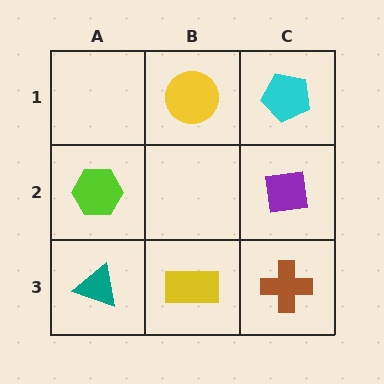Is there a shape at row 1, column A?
No, that cell is empty.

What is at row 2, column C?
A purple square.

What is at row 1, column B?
A yellow circle.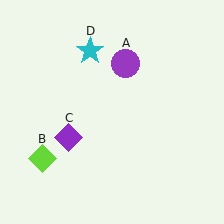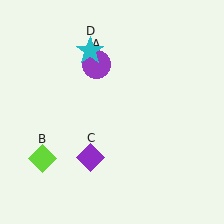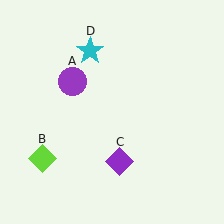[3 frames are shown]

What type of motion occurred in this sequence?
The purple circle (object A), purple diamond (object C) rotated counterclockwise around the center of the scene.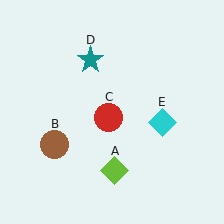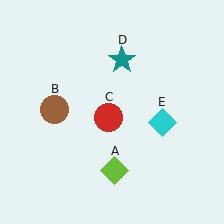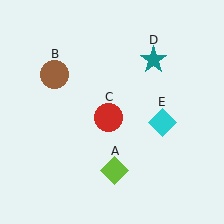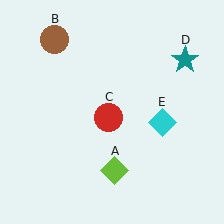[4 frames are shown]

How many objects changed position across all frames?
2 objects changed position: brown circle (object B), teal star (object D).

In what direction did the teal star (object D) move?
The teal star (object D) moved right.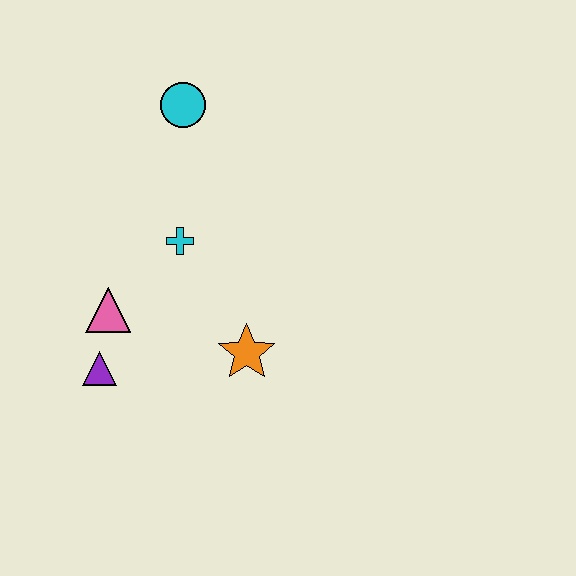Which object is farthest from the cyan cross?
The purple triangle is farthest from the cyan cross.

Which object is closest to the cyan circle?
The cyan cross is closest to the cyan circle.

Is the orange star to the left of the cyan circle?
No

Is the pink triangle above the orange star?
Yes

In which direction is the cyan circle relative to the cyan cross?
The cyan circle is above the cyan cross.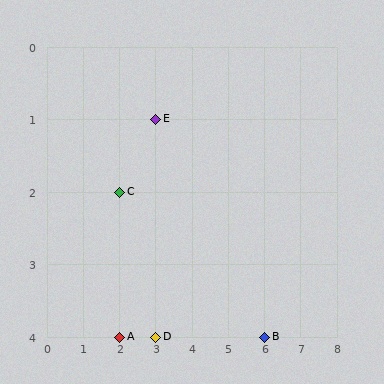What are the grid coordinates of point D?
Point D is at grid coordinates (3, 4).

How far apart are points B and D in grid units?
Points B and D are 3 columns apart.